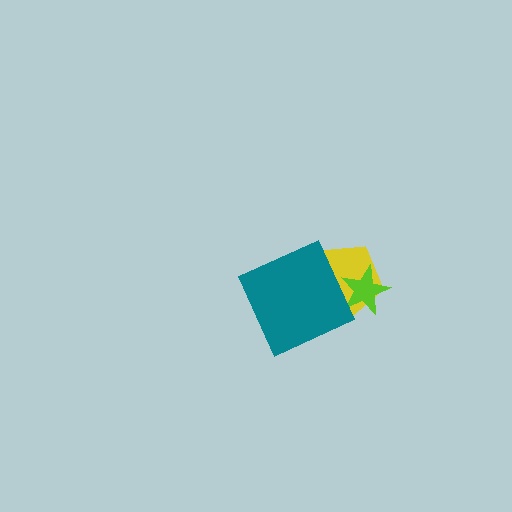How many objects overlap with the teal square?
1 object overlaps with the teal square.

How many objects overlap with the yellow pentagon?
2 objects overlap with the yellow pentagon.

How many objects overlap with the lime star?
1 object overlaps with the lime star.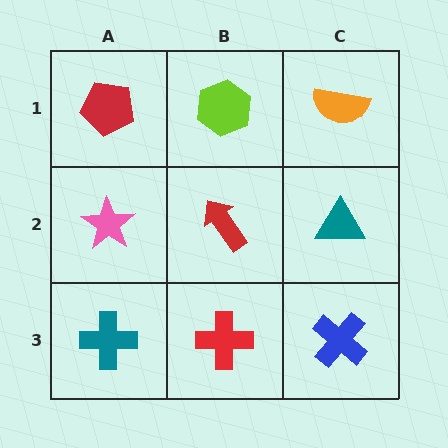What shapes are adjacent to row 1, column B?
A red arrow (row 2, column B), a red pentagon (row 1, column A), an orange semicircle (row 1, column C).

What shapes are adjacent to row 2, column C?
An orange semicircle (row 1, column C), a blue cross (row 3, column C), a red arrow (row 2, column B).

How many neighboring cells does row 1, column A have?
2.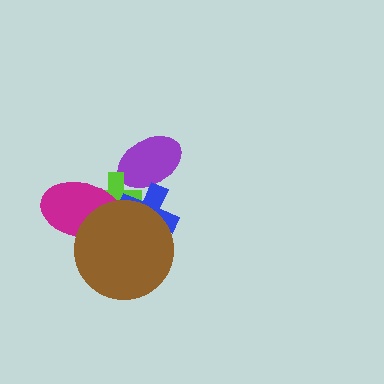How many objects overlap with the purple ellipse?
2 objects overlap with the purple ellipse.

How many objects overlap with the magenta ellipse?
2 objects overlap with the magenta ellipse.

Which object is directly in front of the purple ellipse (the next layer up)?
The lime cross is directly in front of the purple ellipse.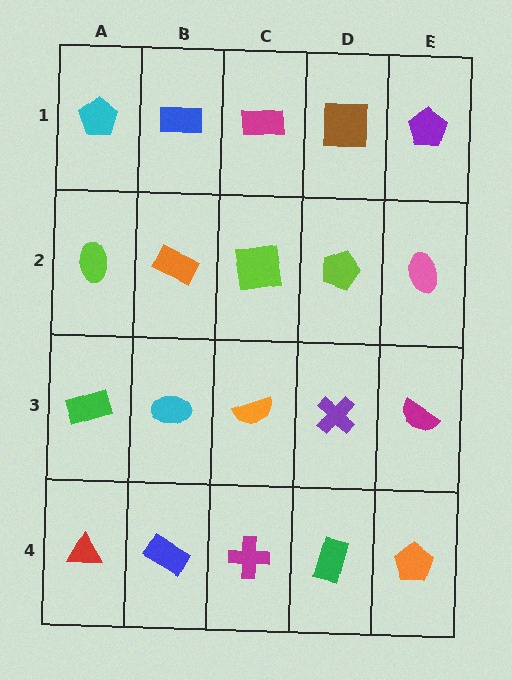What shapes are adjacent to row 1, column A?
A lime ellipse (row 2, column A), a blue rectangle (row 1, column B).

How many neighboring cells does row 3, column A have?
3.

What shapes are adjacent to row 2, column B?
A blue rectangle (row 1, column B), a cyan ellipse (row 3, column B), a lime ellipse (row 2, column A), a lime square (row 2, column C).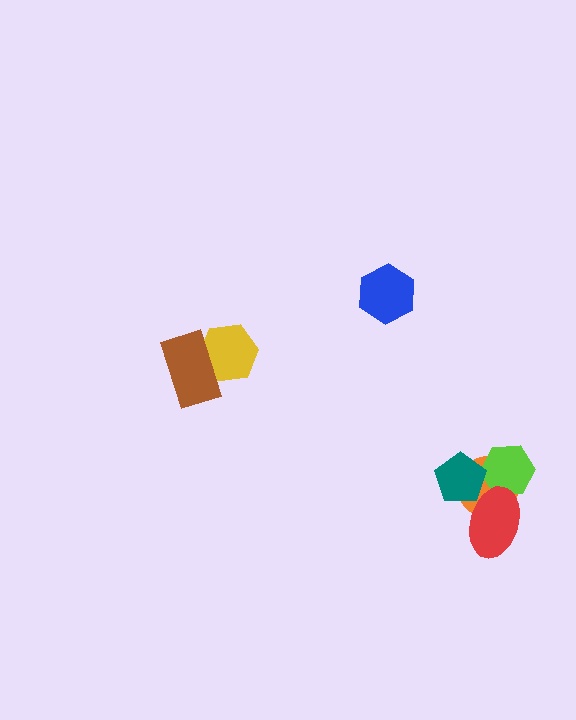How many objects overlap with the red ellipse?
3 objects overlap with the red ellipse.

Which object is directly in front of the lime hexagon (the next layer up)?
The teal pentagon is directly in front of the lime hexagon.